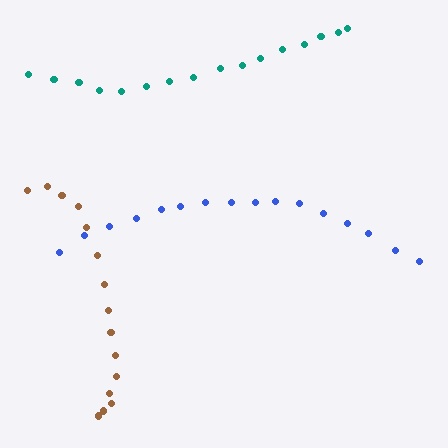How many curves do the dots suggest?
There are 3 distinct paths.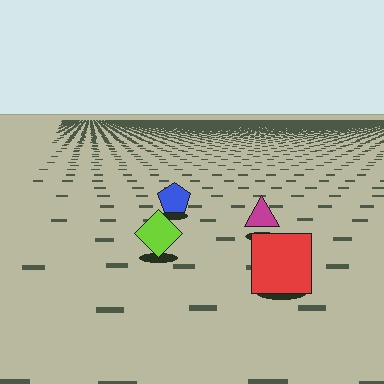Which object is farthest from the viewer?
The blue pentagon is farthest from the viewer. It appears smaller and the ground texture around it is denser.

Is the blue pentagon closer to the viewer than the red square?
No. The red square is closer — you can tell from the texture gradient: the ground texture is coarser near it.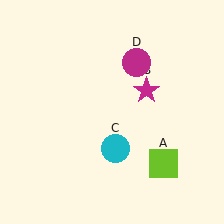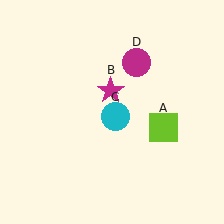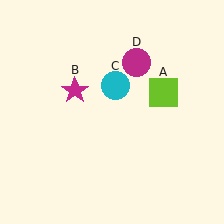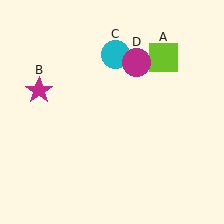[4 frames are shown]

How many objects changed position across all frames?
3 objects changed position: lime square (object A), magenta star (object B), cyan circle (object C).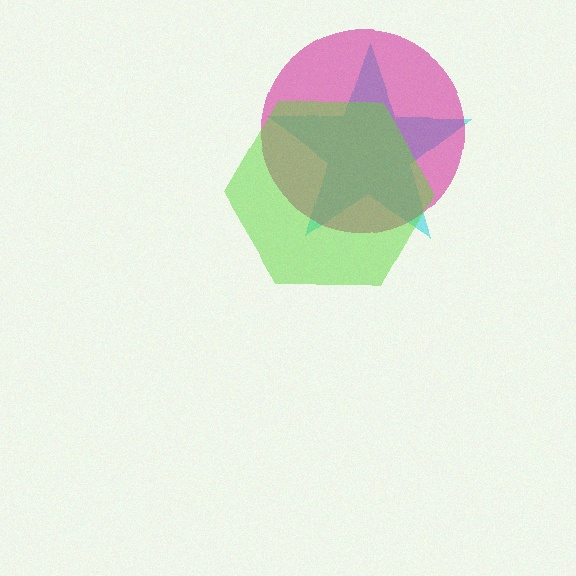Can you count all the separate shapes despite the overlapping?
Yes, there are 3 separate shapes.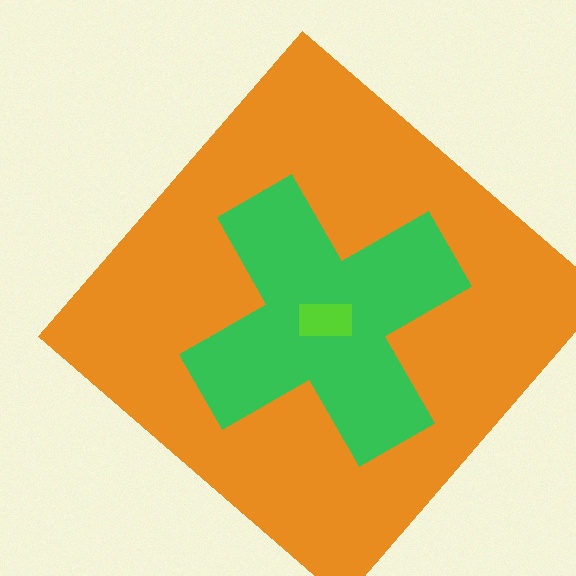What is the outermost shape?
The orange diamond.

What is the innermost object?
The lime rectangle.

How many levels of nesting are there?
3.